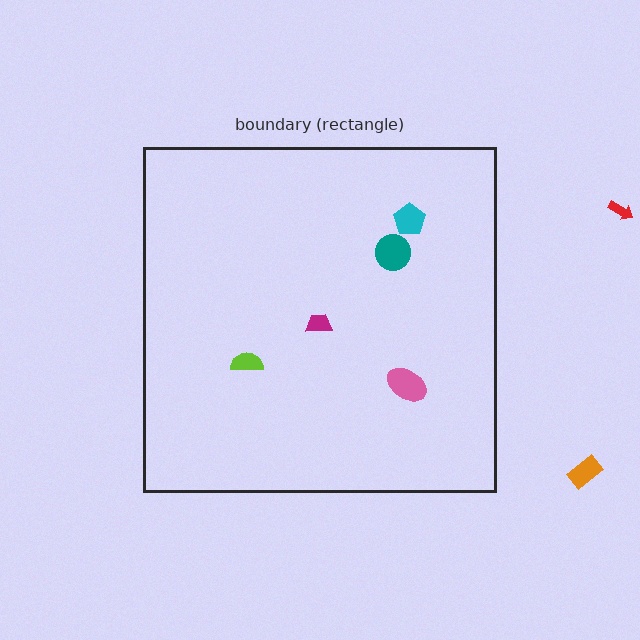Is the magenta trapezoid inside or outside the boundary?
Inside.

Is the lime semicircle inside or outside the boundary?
Inside.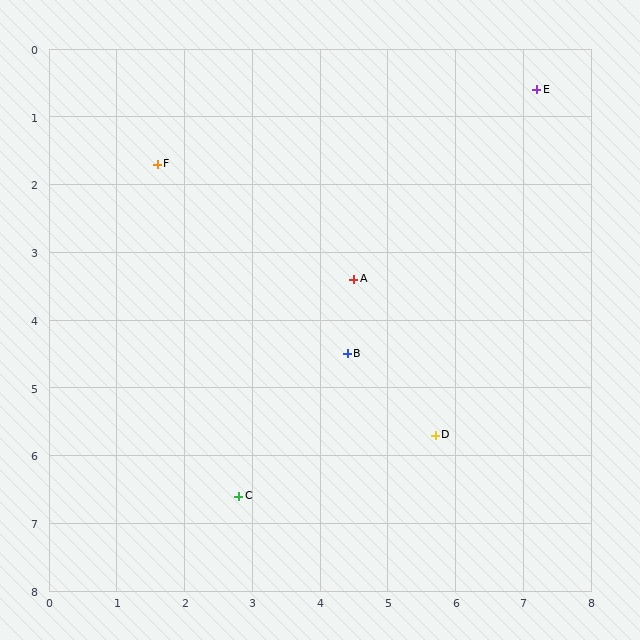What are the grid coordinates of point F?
Point F is at approximately (1.6, 1.7).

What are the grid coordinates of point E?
Point E is at approximately (7.2, 0.6).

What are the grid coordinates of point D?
Point D is at approximately (5.7, 5.7).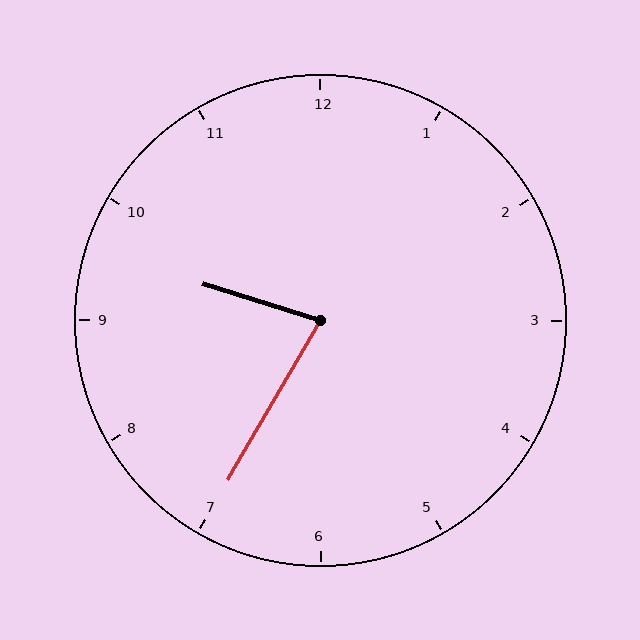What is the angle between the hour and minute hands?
Approximately 78 degrees.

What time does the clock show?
9:35.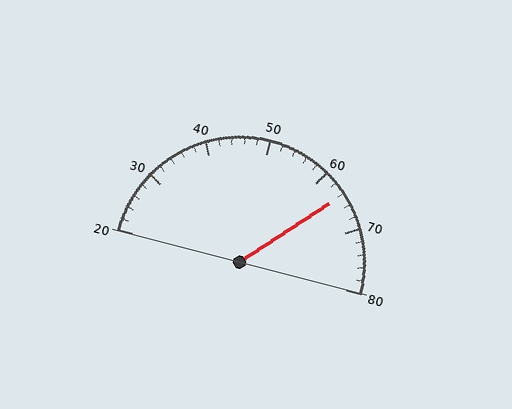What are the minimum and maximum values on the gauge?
The gauge ranges from 20 to 80.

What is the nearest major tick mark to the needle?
The nearest major tick mark is 60.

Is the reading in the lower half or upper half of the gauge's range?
The reading is in the upper half of the range (20 to 80).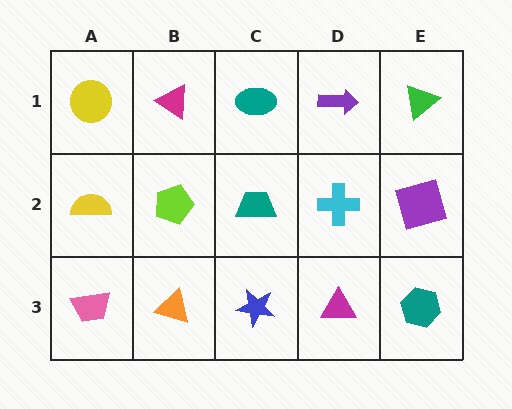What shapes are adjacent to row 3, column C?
A teal trapezoid (row 2, column C), an orange triangle (row 3, column B), a magenta triangle (row 3, column D).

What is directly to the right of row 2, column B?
A teal trapezoid.